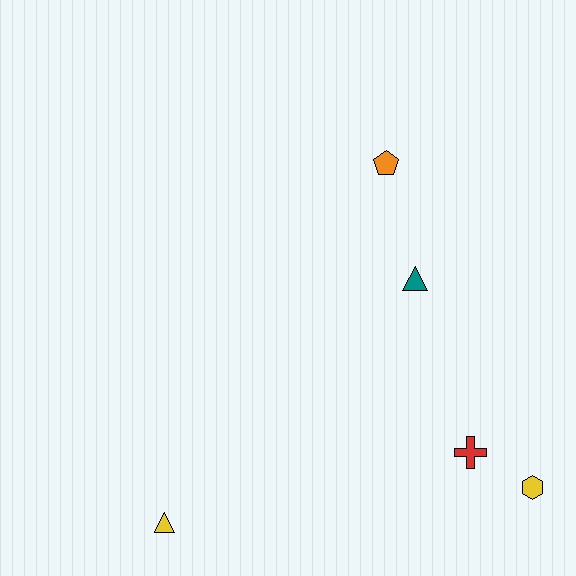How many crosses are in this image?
There is 1 cross.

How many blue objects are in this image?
There are no blue objects.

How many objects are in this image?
There are 5 objects.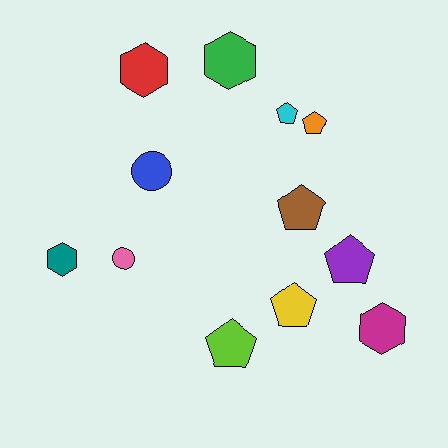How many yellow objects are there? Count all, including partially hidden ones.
There is 1 yellow object.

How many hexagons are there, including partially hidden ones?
There are 4 hexagons.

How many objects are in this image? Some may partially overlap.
There are 12 objects.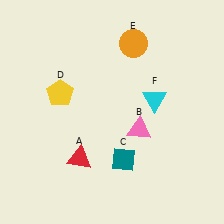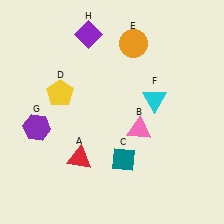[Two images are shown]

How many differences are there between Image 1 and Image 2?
There are 2 differences between the two images.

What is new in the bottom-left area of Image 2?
A purple hexagon (G) was added in the bottom-left area of Image 2.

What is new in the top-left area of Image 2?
A purple diamond (H) was added in the top-left area of Image 2.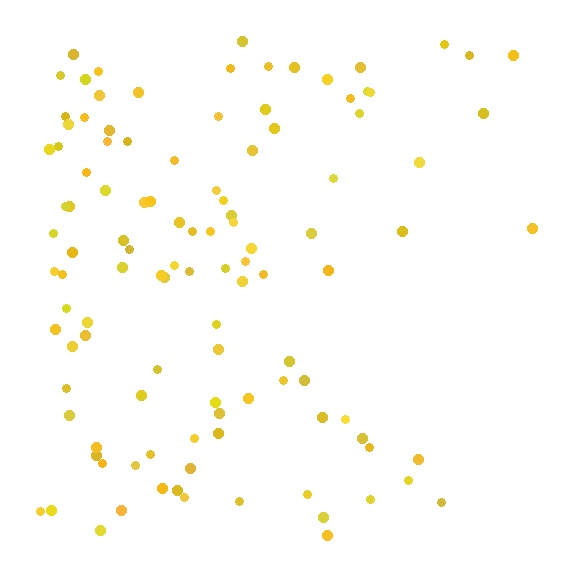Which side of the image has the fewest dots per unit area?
The right.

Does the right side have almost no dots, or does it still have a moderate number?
Still a moderate number, just noticeably fewer than the left.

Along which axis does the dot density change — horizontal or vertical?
Horizontal.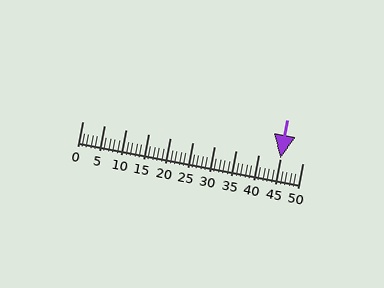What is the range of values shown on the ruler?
The ruler shows values from 0 to 50.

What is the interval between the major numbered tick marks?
The major tick marks are spaced 5 units apart.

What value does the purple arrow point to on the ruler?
The purple arrow points to approximately 45.